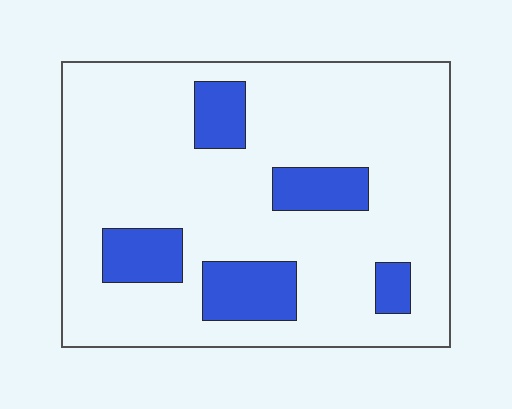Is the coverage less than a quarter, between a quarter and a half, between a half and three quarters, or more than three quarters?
Less than a quarter.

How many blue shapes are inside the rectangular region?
5.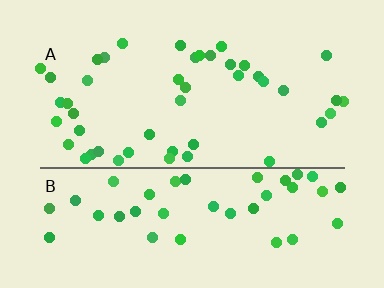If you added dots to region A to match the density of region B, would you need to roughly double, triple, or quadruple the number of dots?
Approximately double.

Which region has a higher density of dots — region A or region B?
B (the bottom).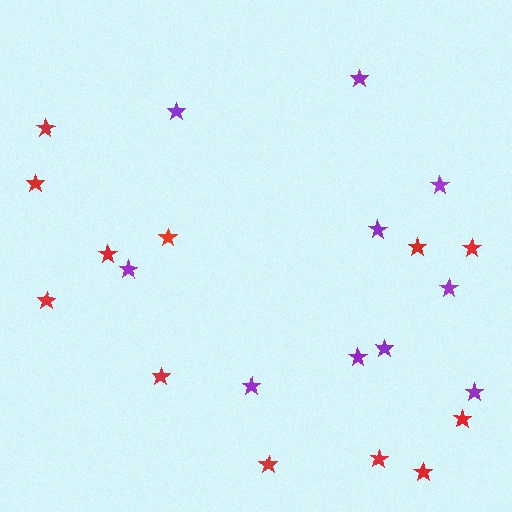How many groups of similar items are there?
There are 2 groups: one group of red stars (12) and one group of purple stars (10).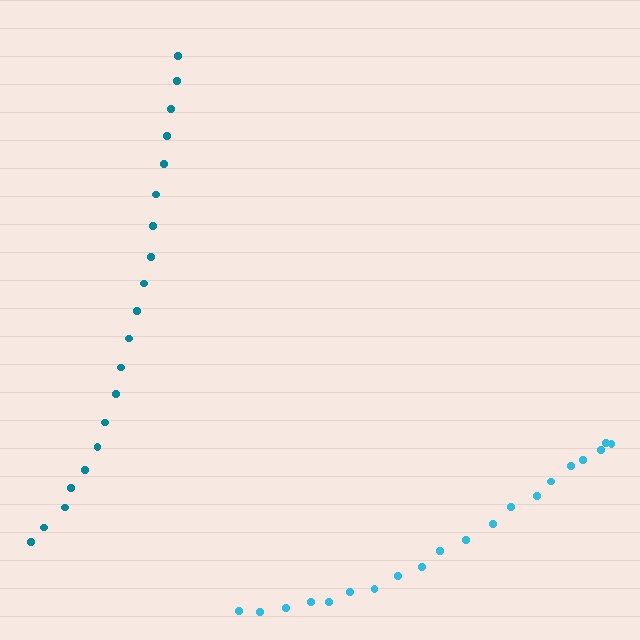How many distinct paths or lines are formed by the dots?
There are 2 distinct paths.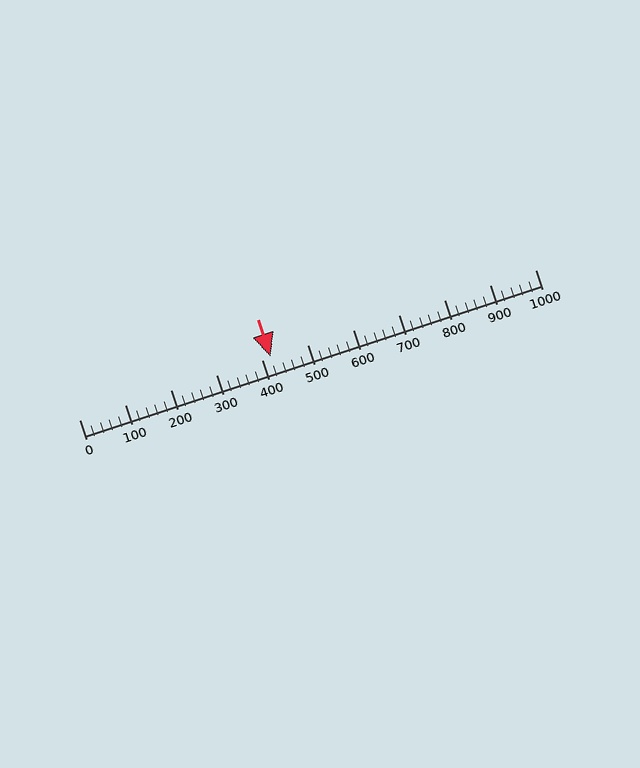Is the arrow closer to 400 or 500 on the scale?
The arrow is closer to 400.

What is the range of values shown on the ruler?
The ruler shows values from 0 to 1000.